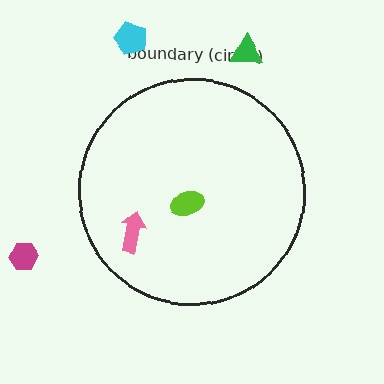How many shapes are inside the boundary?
2 inside, 3 outside.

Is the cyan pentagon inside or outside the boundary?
Outside.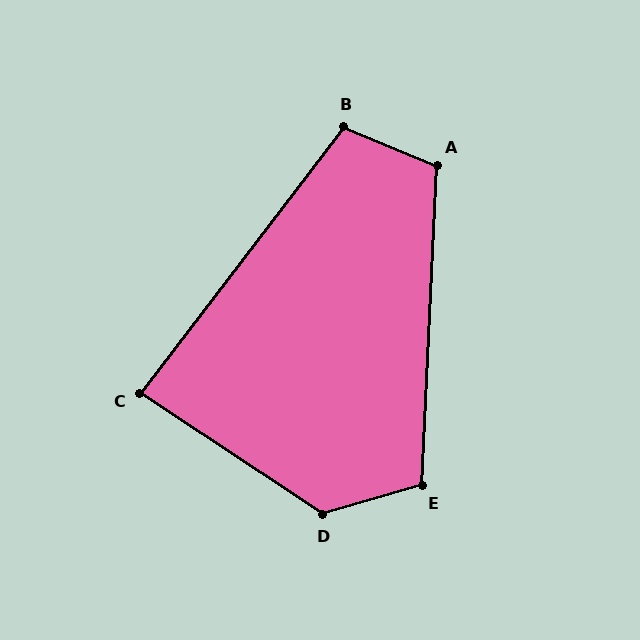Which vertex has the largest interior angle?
D, at approximately 130 degrees.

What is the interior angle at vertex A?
Approximately 109 degrees (obtuse).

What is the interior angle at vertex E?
Approximately 109 degrees (obtuse).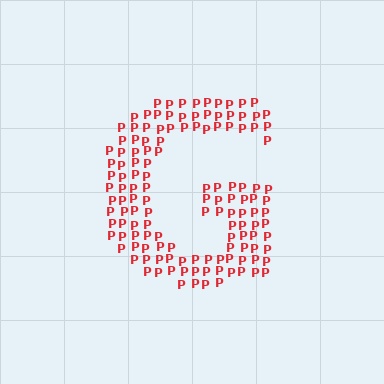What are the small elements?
The small elements are letter P's.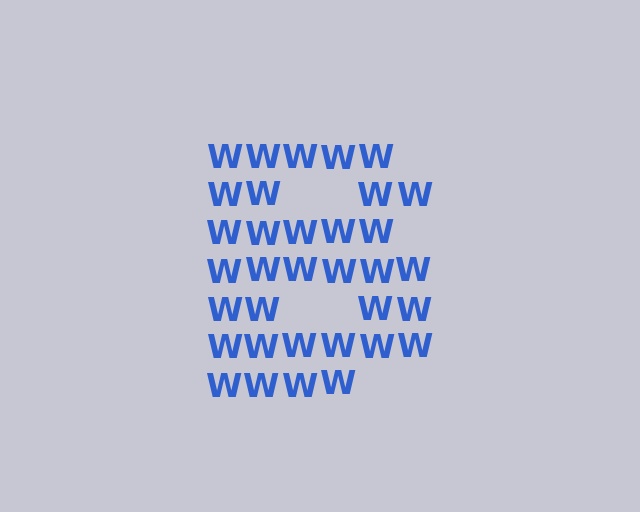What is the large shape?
The large shape is the letter B.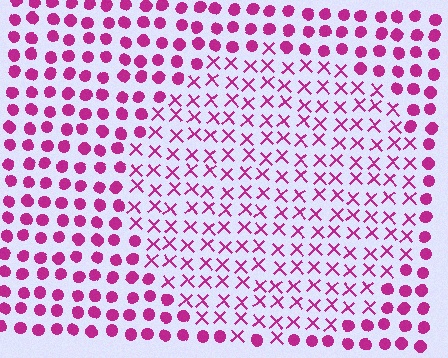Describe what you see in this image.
The image is filled with small magenta elements arranged in a uniform grid. A circle-shaped region contains X marks, while the surrounding area contains circles. The boundary is defined purely by the change in element shape.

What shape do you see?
I see a circle.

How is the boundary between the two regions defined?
The boundary is defined by a change in element shape: X marks inside vs. circles outside. All elements share the same color and spacing.